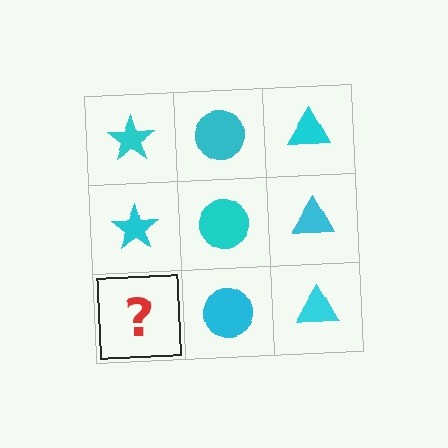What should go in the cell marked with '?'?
The missing cell should contain a cyan star.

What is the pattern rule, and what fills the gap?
The rule is that each column has a consistent shape. The gap should be filled with a cyan star.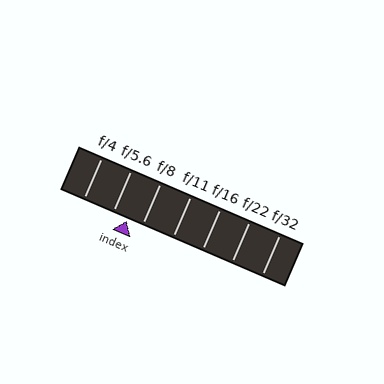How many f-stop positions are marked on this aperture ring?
There are 7 f-stop positions marked.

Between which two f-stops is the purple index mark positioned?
The index mark is between f/5.6 and f/8.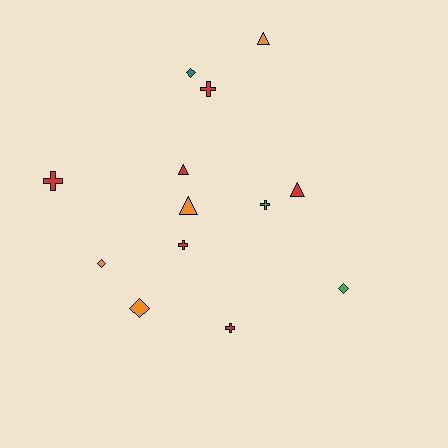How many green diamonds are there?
There is 1 green diamond.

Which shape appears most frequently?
Cross, with 5 objects.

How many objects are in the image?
There are 13 objects.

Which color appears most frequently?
Red, with 6 objects.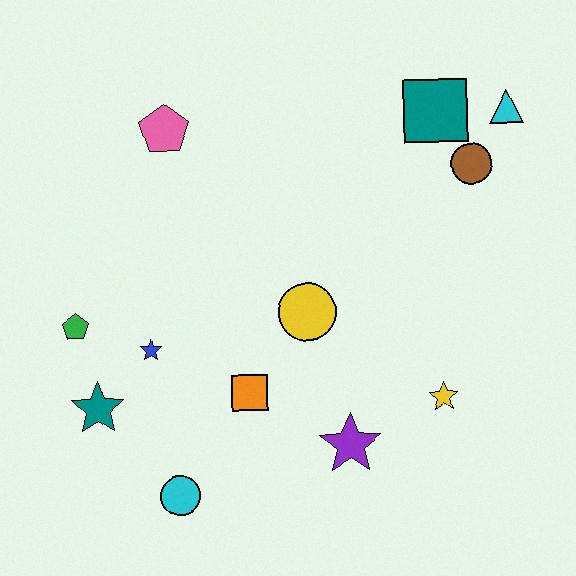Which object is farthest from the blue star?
The cyan triangle is farthest from the blue star.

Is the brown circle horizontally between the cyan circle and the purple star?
No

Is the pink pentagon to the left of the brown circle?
Yes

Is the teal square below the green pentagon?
No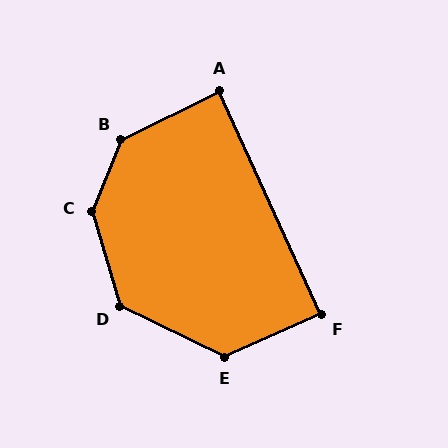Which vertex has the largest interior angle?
C, at approximately 141 degrees.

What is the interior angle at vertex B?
Approximately 139 degrees (obtuse).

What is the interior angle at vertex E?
Approximately 131 degrees (obtuse).